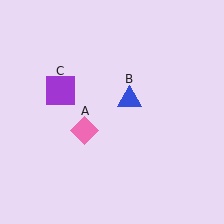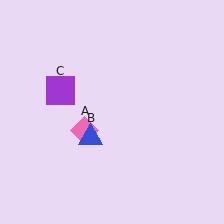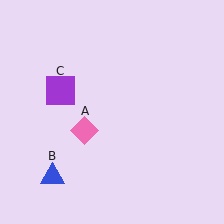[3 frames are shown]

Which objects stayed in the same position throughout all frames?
Pink diamond (object A) and purple square (object C) remained stationary.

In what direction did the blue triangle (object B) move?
The blue triangle (object B) moved down and to the left.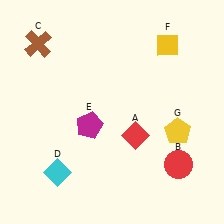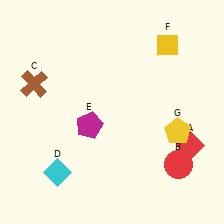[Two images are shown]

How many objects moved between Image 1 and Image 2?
2 objects moved between the two images.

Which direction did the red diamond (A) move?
The red diamond (A) moved right.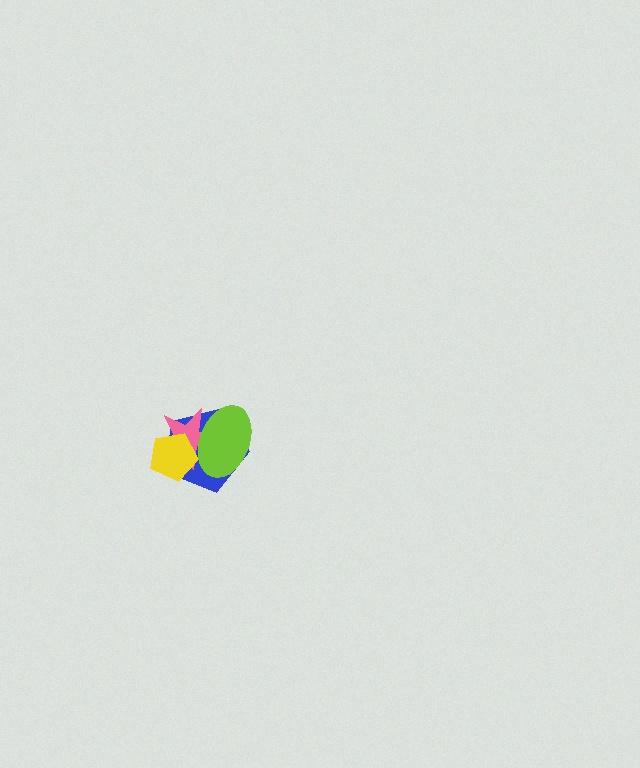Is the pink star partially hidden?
Yes, it is partially covered by another shape.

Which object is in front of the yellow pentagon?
The lime ellipse is in front of the yellow pentagon.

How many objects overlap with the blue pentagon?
3 objects overlap with the blue pentagon.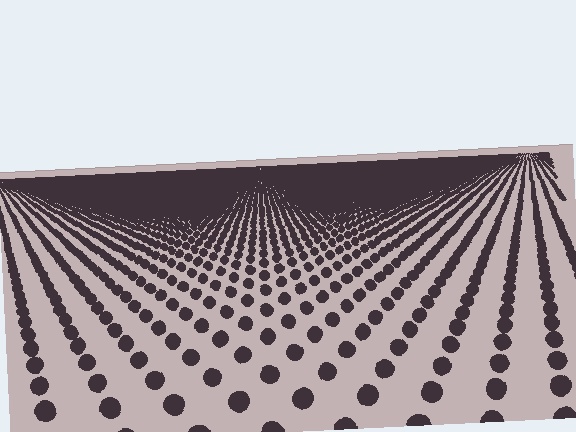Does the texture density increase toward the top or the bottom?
Density increases toward the top.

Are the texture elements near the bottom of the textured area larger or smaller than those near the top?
Larger. Near the bottom, elements are closer to the viewer and appear at a bigger on-screen size.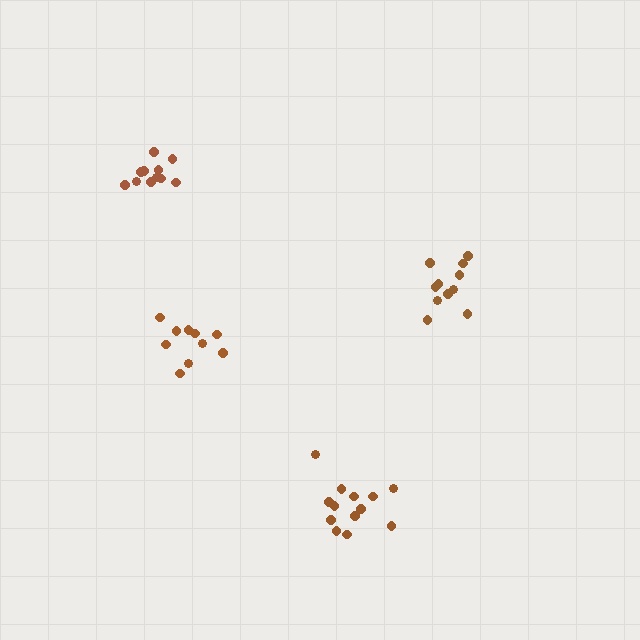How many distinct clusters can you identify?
There are 4 distinct clusters.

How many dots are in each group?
Group 1: 11 dots, Group 2: 11 dots, Group 3: 10 dots, Group 4: 13 dots (45 total).